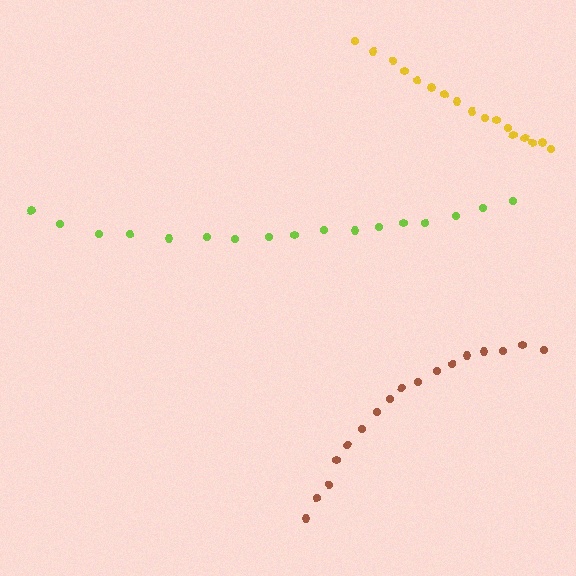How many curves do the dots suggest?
There are 3 distinct paths.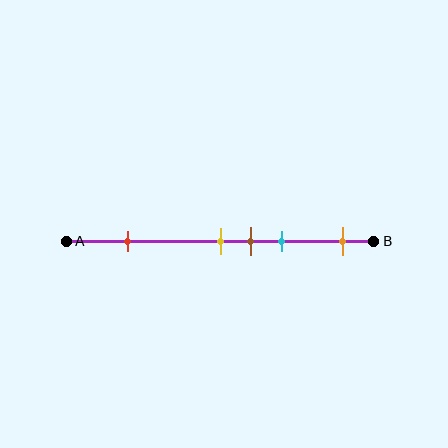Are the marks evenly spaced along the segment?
No, the marks are not evenly spaced.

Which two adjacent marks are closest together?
The yellow and brown marks are the closest adjacent pair.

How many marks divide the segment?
There are 5 marks dividing the segment.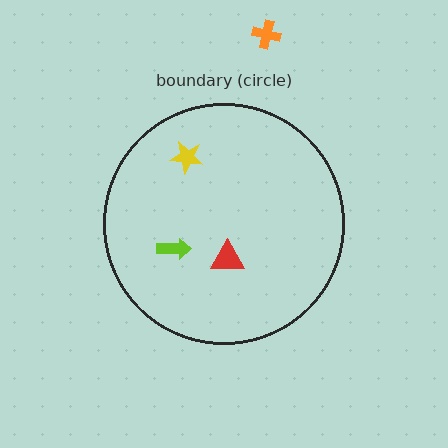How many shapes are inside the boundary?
3 inside, 1 outside.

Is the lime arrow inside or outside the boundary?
Inside.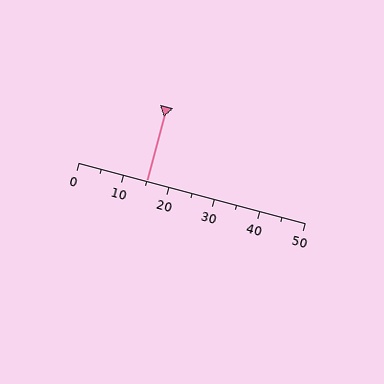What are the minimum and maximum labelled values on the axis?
The axis runs from 0 to 50.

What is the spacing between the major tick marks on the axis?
The major ticks are spaced 10 apart.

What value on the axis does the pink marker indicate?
The marker indicates approximately 15.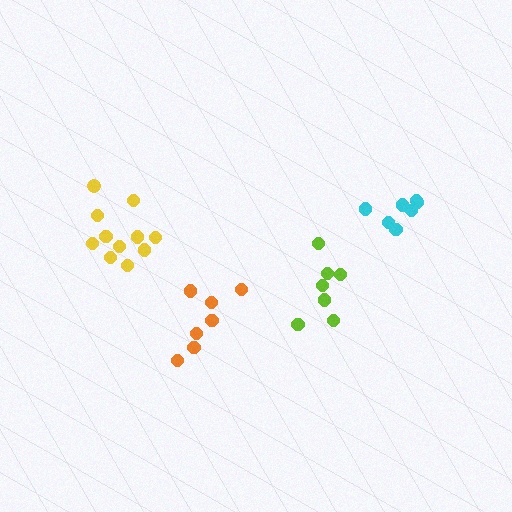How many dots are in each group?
Group 1: 7 dots, Group 2: 7 dots, Group 3: 11 dots, Group 4: 7 dots (32 total).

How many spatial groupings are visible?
There are 4 spatial groupings.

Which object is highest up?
The cyan cluster is topmost.